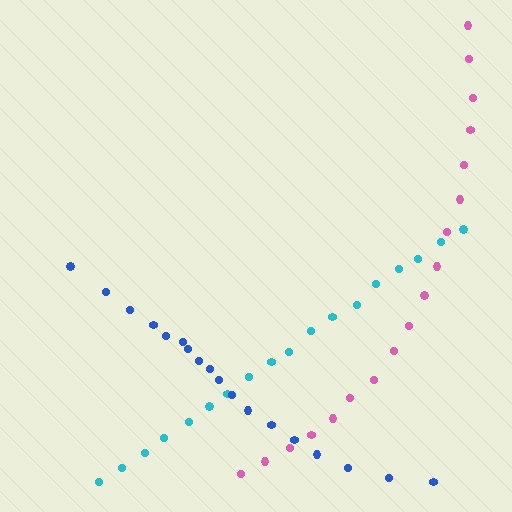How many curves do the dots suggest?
There are 3 distinct paths.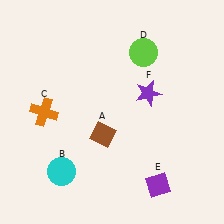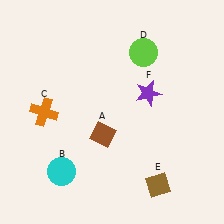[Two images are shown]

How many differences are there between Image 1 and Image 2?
There is 1 difference between the two images.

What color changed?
The diamond (E) changed from purple in Image 1 to brown in Image 2.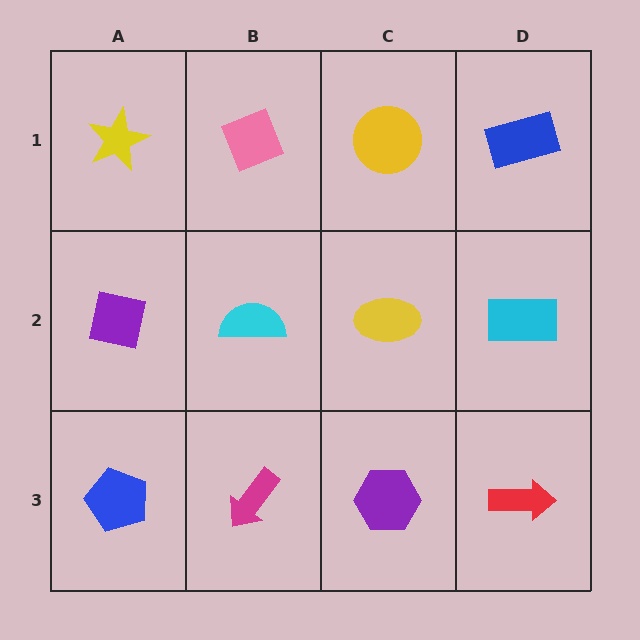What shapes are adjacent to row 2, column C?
A yellow circle (row 1, column C), a purple hexagon (row 3, column C), a cyan semicircle (row 2, column B), a cyan rectangle (row 2, column D).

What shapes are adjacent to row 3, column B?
A cyan semicircle (row 2, column B), a blue pentagon (row 3, column A), a purple hexagon (row 3, column C).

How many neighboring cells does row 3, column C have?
3.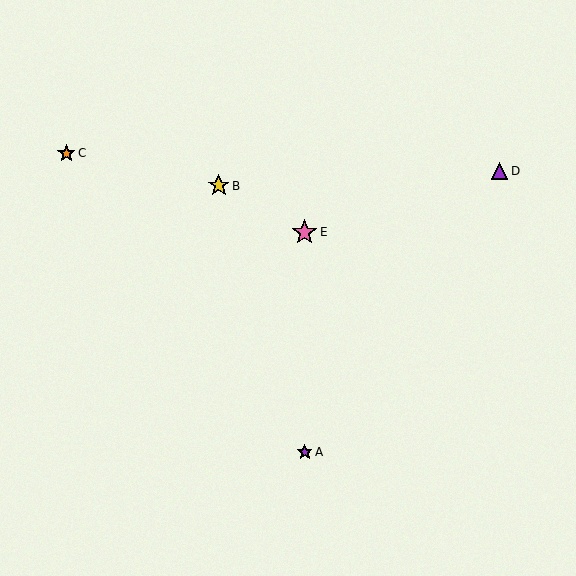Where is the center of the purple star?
The center of the purple star is at (305, 452).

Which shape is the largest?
The pink star (labeled E) is the largest.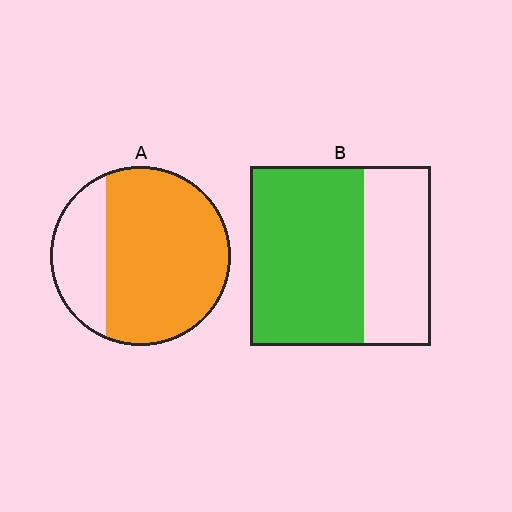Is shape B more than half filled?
Yes.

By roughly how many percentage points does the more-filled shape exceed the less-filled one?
By roughly 10 percentage points (A over B).